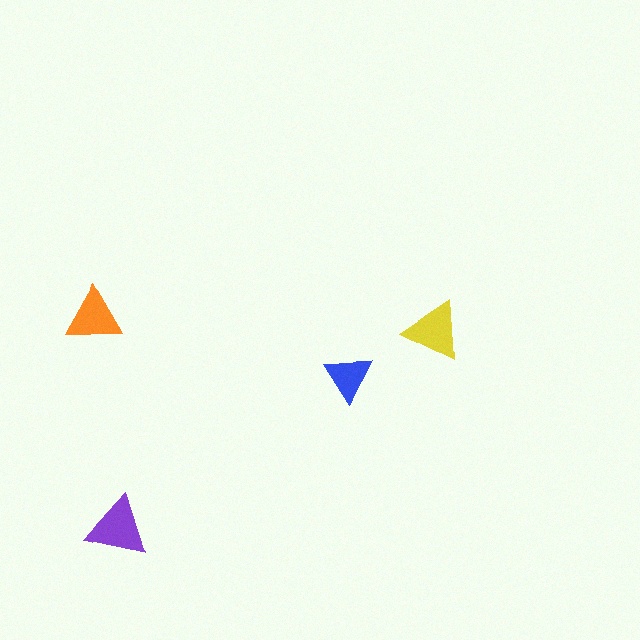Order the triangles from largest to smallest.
the purple one, the yellow one, the orange one, the blue one.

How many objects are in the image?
There are 4 objects in the image.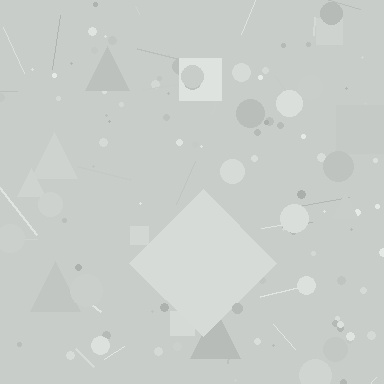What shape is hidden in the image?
A diamond is hidden in the image.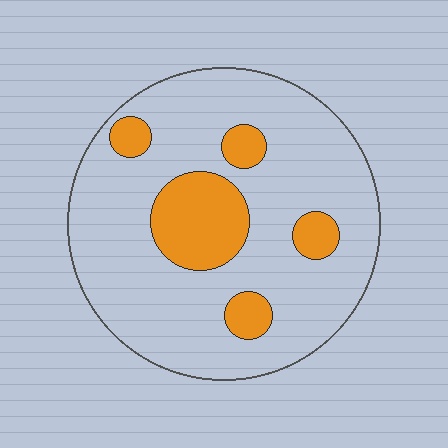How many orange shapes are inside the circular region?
5.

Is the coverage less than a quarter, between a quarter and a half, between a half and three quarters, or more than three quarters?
Less than a quarter.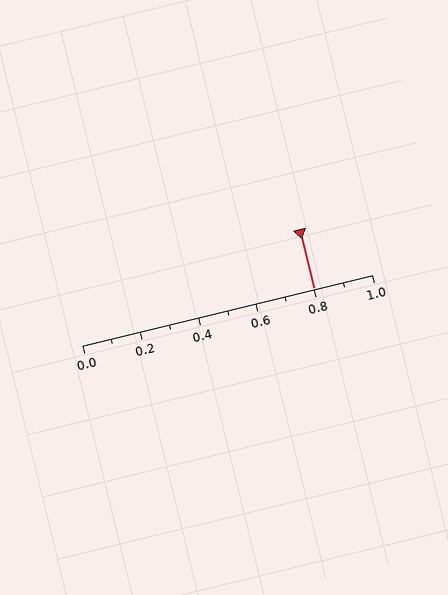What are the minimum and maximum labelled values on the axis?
The axis runs from 0.0 to 1.0.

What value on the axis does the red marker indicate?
The marker indicates approximately 0.8.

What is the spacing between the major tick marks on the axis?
The major ticks are spaced 0.2 apart.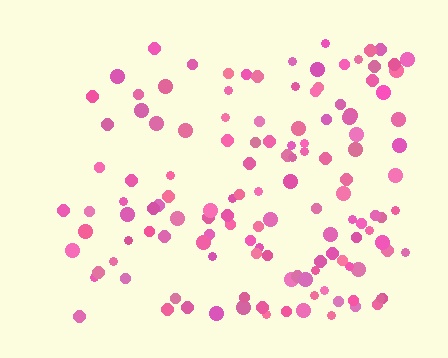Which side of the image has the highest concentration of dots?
The right.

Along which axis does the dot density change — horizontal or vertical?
Horizontal.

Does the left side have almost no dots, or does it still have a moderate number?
Still a moderate number, just noticeably fewer than the right.